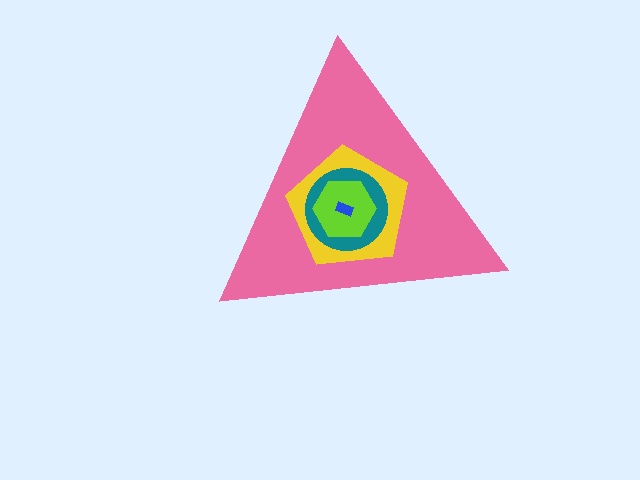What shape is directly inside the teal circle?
The lime hexagon.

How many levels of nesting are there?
5.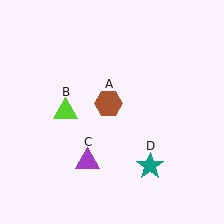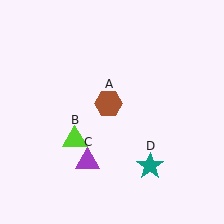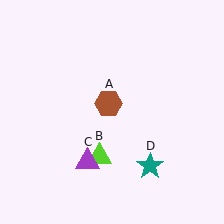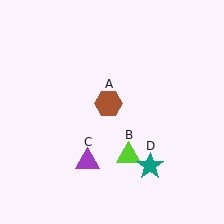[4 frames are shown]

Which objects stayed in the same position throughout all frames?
Brown hexagon (object A) and purple triangle (object C) and teal star (object D) remained stationary.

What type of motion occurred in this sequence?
The lime triangle (object B) rotated counterclockwise around the center of the scene.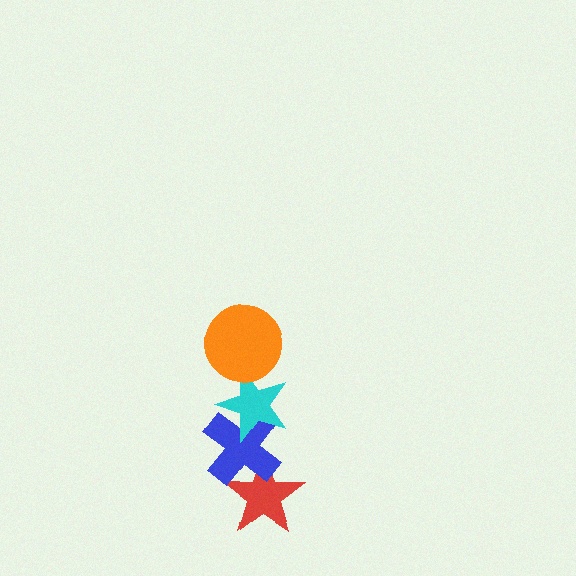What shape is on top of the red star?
The blue cross is on top of the red star.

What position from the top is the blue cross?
The blue cross is 3rd from the top.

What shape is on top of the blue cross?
The cyan star is on top of the blue cross.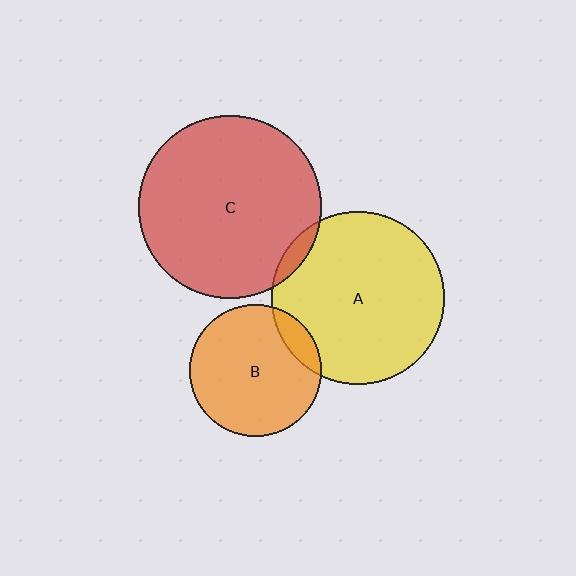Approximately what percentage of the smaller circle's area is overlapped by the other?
Approximately 10%.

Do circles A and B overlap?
Yes.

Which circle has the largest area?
Circle C (red).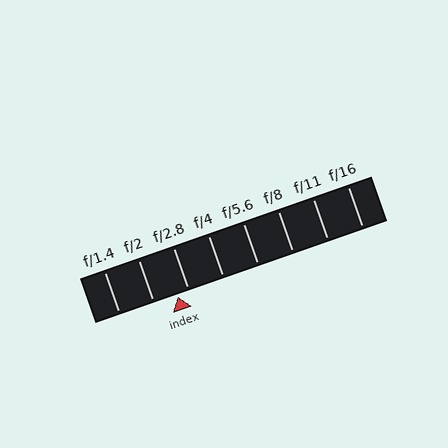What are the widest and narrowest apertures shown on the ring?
The widest aperture shown is f/1.4 and the narrowest is f/16.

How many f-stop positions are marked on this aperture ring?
There are 8 f-stop positions marked.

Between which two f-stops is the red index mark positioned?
The index mark is between f/2 and f/2.8.